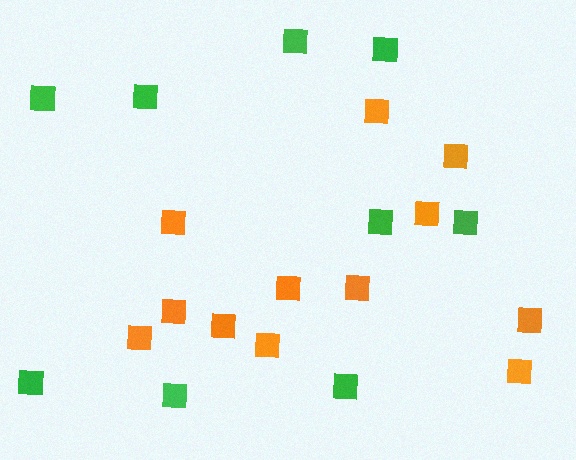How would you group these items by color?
There are 2 groups: one group of orange squares (12) and one group of green squares (9).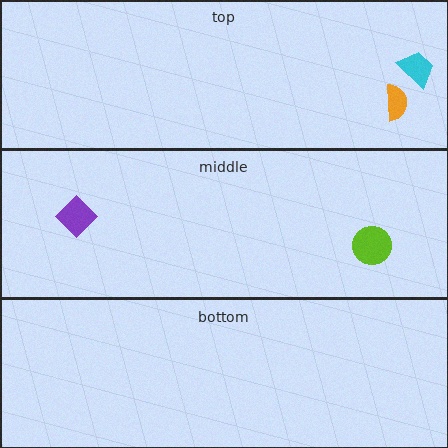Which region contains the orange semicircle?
The top region.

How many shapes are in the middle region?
2.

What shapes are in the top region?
The cyan trapezoid, the orange semicircle.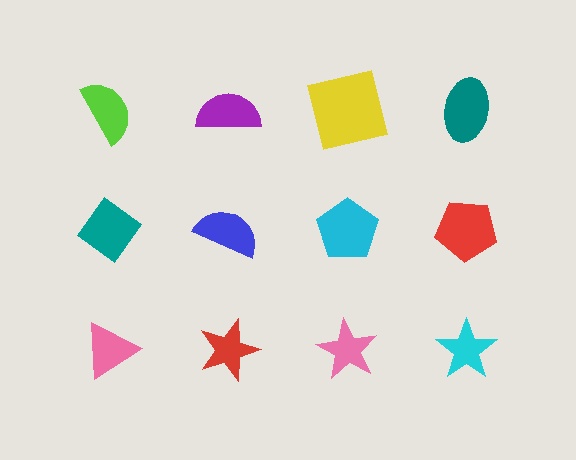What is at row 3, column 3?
A pink star.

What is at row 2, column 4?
A red pentagon.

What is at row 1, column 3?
A yellow square.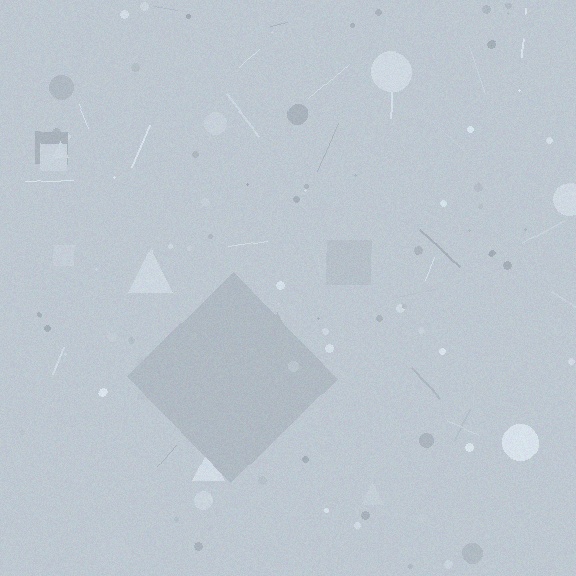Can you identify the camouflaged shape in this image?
The camouflaged shape is a diamond.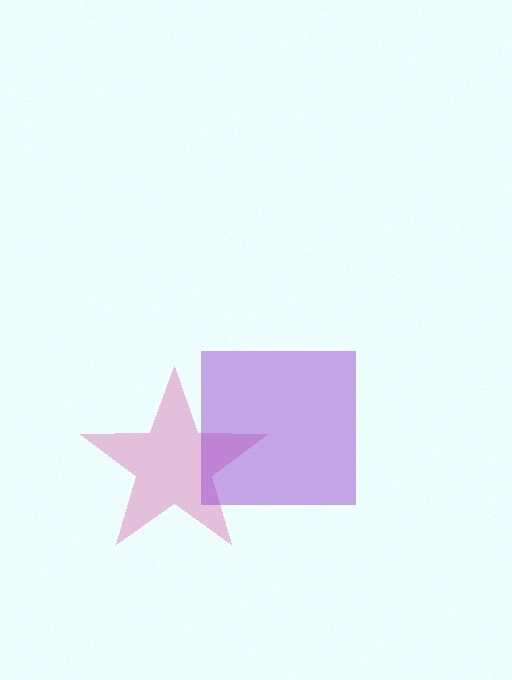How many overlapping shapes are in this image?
There are 2 overlapping shapes in the image.